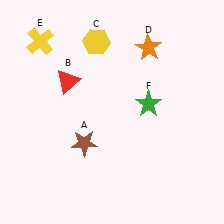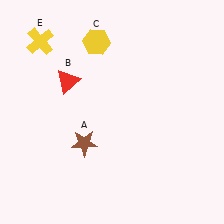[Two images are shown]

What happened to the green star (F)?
The green star (F) was removed in Image 2. It was in the top-right area of Image 1.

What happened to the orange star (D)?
The orange star (D) was removed in Image 2. It was in the top-right area of Image 1.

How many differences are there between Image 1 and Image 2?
There are 2 differences between the two images.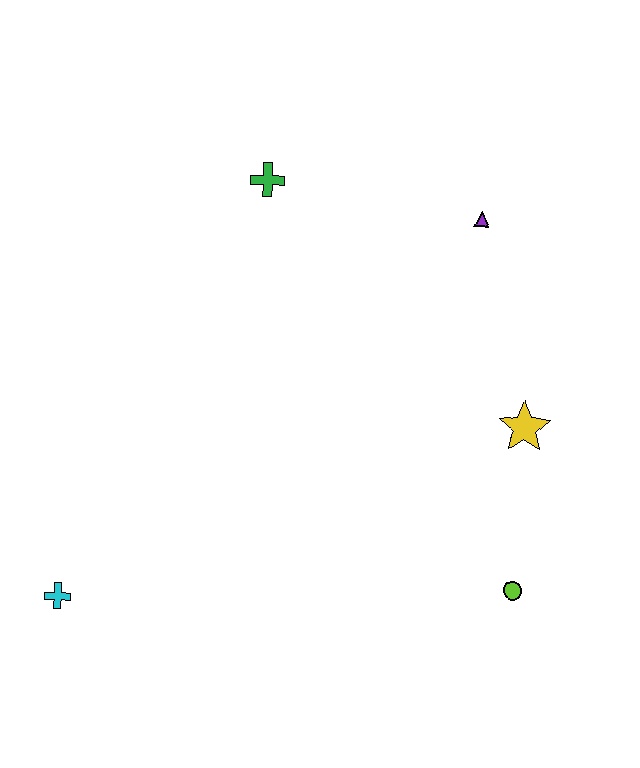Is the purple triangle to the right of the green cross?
Yes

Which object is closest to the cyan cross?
The lime circle is closest to the cyan cross.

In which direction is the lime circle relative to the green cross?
The lime circle is below the green cross.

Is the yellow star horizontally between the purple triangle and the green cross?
No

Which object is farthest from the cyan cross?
The purple triangle is farthest from the cyan cross.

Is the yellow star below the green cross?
Yes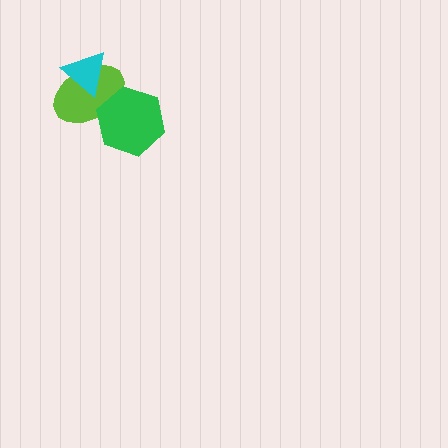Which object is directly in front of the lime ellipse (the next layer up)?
The green hexagon is directly in front of the lime ellipse.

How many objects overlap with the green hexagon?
1 object overlaps with the green hexagon.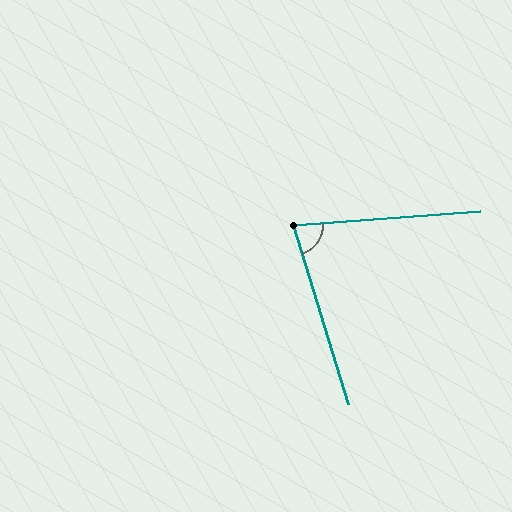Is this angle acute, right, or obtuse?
It is acute.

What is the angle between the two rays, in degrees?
Approximately 77 degrees.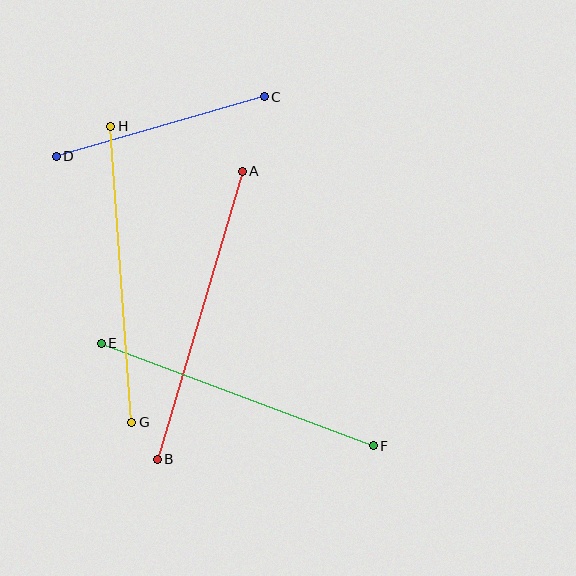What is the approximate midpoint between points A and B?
The midpoint is at approximately (200, 315) pixels.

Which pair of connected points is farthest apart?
Points A and B are farthest apart.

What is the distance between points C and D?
The distance is approximately 216 pixels.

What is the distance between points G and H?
The distance is approximately 297 pixels.